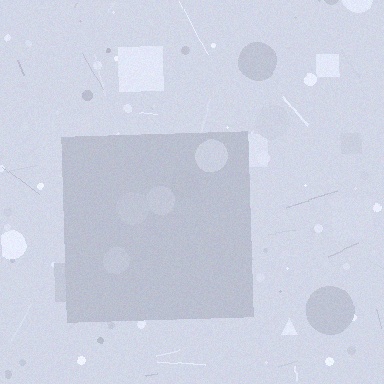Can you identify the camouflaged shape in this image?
The camouflaged shape is a square.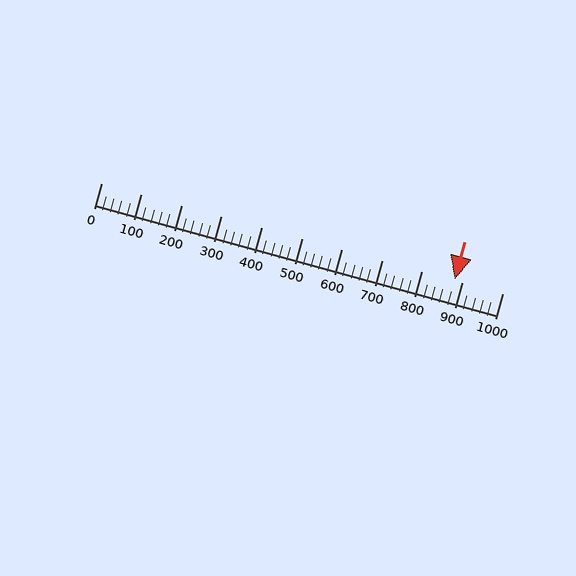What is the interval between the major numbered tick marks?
The major tick marks are spaced 100 units apart.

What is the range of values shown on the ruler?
The ruler shows values from 0 to 1000.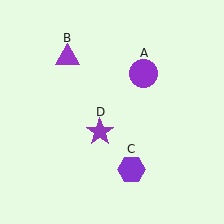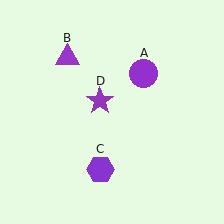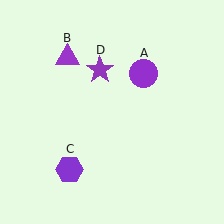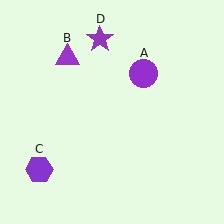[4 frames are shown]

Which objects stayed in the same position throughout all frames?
Purple circle (object A) and purple triangle (object B) remained stationary.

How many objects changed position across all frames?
2 objects changed position: purple hexagon (object C), purple star (object D).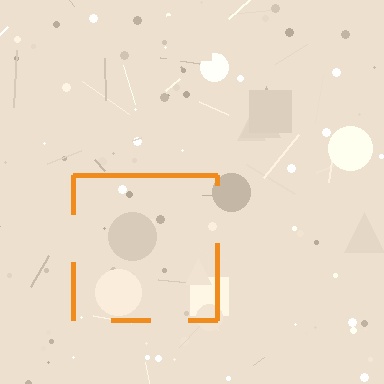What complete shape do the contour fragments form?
The contour fragments form a square.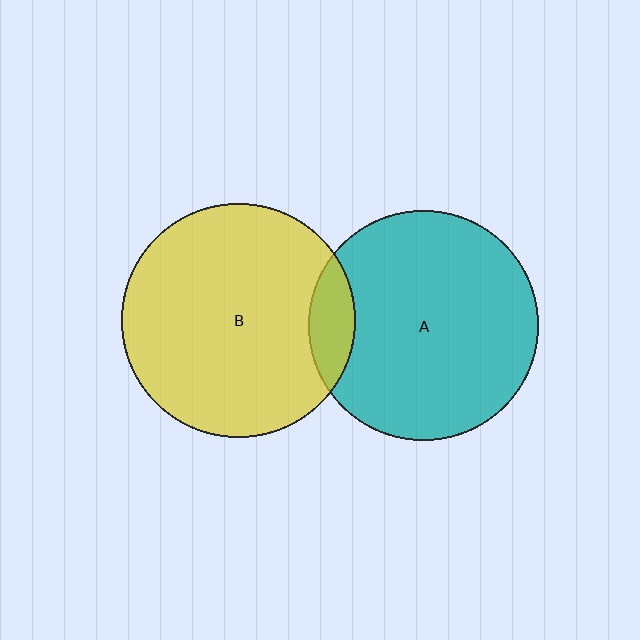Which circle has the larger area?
Circle B (yellow).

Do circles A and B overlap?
Yes.